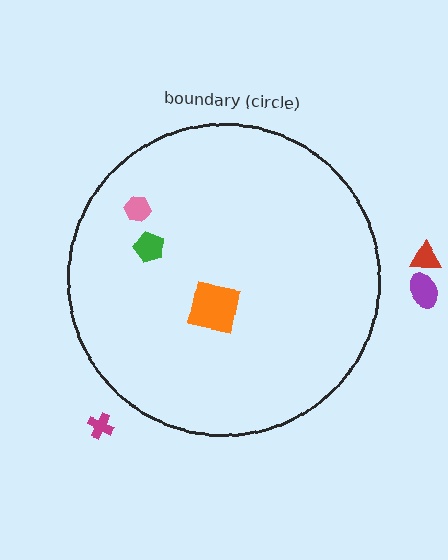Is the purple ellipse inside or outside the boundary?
Outside.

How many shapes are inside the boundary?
3 inside, 3 outside.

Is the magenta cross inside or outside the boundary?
Outside.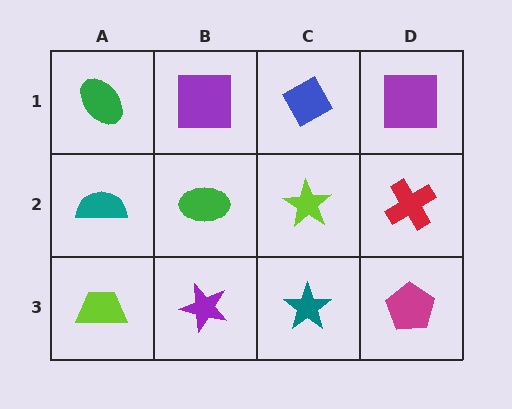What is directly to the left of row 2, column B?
A teal semicircle.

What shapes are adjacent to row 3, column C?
A lime star (row 2, column C), a purple star (row 3, column B), a magenta pentagon (row 3, column D).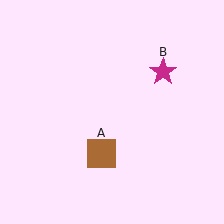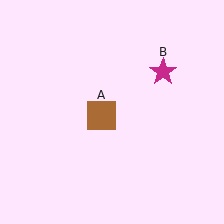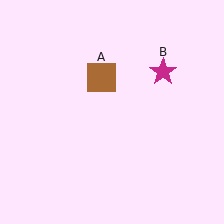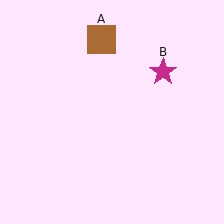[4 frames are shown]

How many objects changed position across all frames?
1 object changed position: brown square (object A).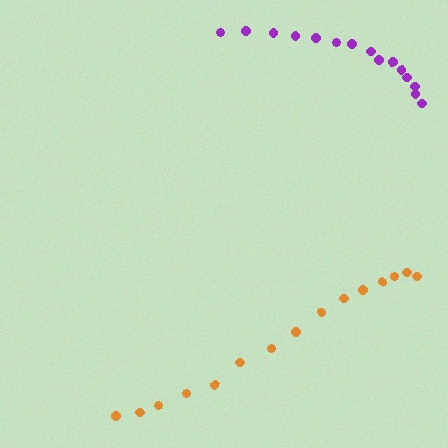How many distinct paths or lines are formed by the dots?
There are 2 distinct paths.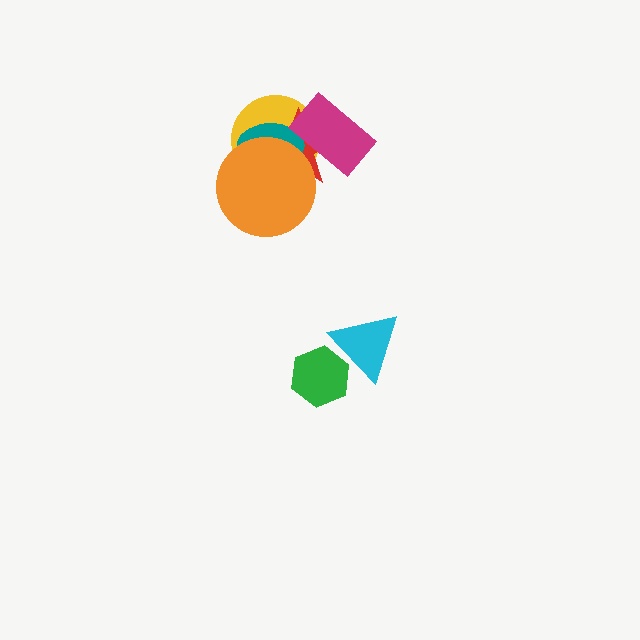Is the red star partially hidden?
Yes, it is partially covered by another shape.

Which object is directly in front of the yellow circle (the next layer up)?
The red star is directly in front of the yellow circle.